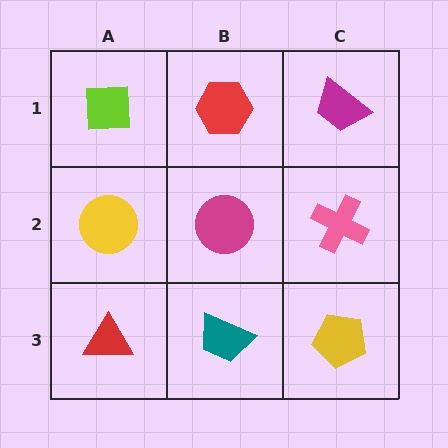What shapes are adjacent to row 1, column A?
A yellow circle (row 2, column A), a red hexagon (row 1, column B).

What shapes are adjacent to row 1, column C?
A pink cross (row 2, column C), a red hexagon (row 1, column B).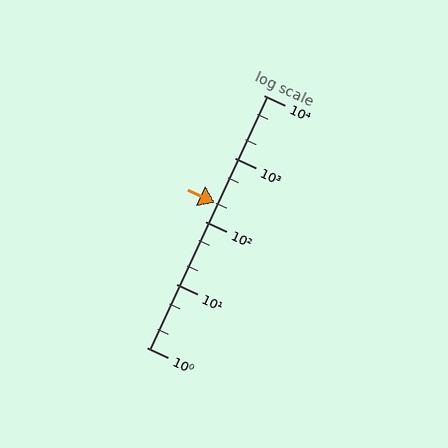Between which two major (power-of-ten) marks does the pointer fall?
The pointer is between 100 and 1000.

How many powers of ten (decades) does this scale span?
The scale spans 4 decades, from 1 to 10000.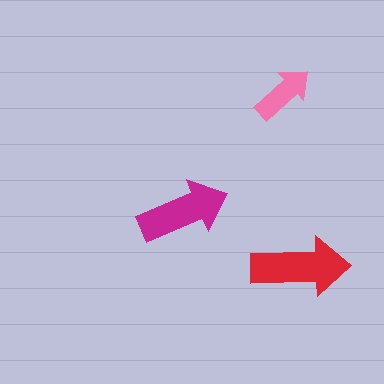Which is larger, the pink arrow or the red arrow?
The red one.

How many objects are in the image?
There are 3 objects in the image.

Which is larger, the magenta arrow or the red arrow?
The red one.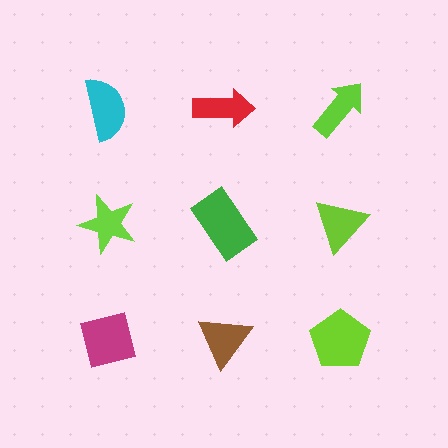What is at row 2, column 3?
A lime triangle.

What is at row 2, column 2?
A green rectangle.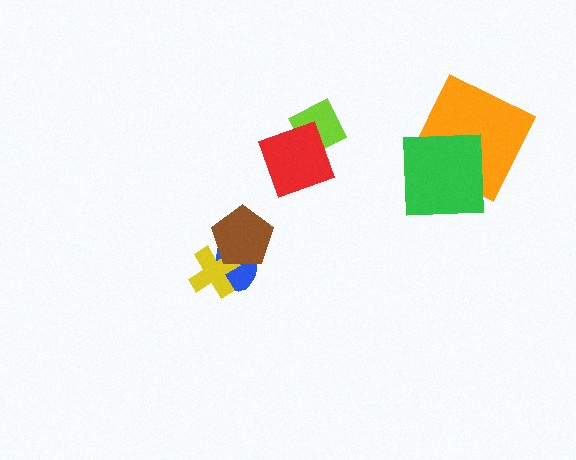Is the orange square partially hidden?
Yes, it is partially covered by another shape.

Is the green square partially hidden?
No, no other shape covers it.